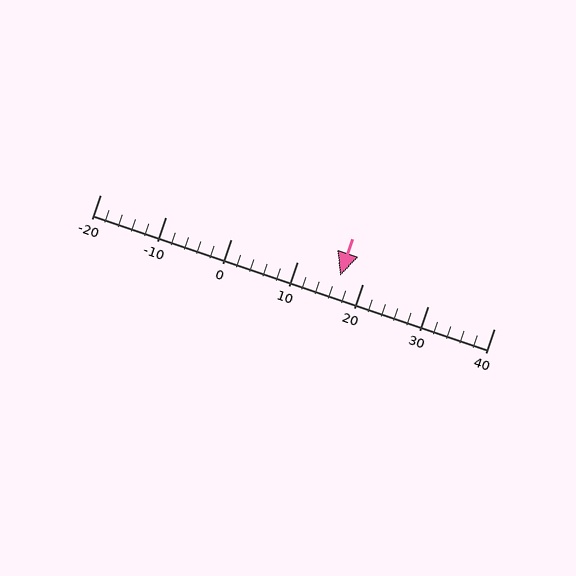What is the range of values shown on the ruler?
The ruler shows values from -20 to 40.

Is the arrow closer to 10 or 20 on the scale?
The arrow is closer to 20.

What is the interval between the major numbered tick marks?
The major tick marks are spaced 10 units apart.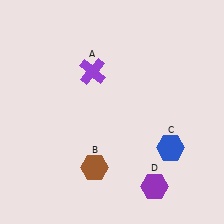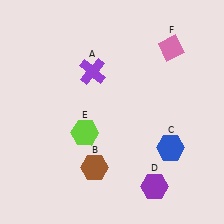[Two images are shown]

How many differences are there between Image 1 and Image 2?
There are 2 differences between the two images.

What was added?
A lime hexagon (E), a pink diamond (F) were added in Image 2.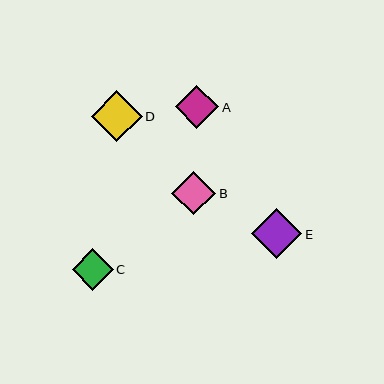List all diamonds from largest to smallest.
From largest to smallest: D, E, B, A, C.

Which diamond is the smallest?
Diamond C is the smallest with a size of approximately 41 pixels.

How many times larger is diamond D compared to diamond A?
Diamond D is approximately 1.2 times the size of diamond A.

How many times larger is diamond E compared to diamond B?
Diamond E is approximately 1.1 times the size of diamond B.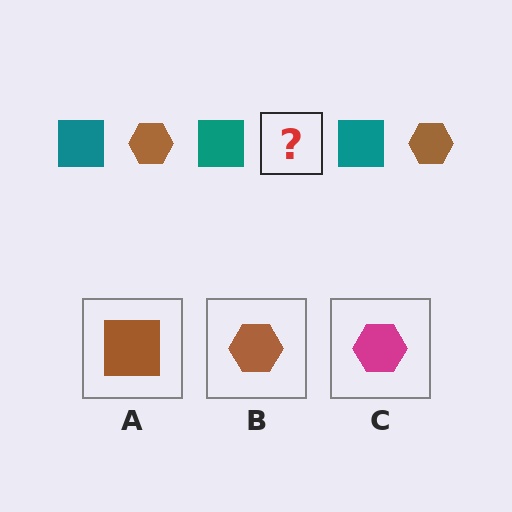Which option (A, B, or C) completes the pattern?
B.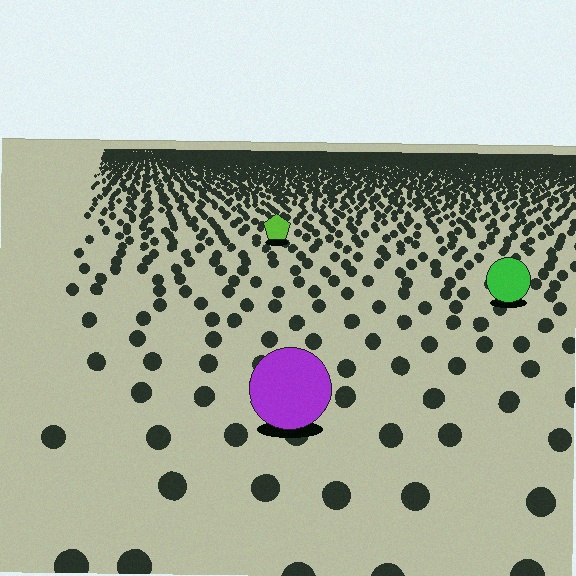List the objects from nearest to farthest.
From nearest to farthest: the purple circle, the green circle, the lime pentagon.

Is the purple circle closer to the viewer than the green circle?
Yes. The purple circle is closer — you can tell from the texture gradient: the ground texture is coarser near it.